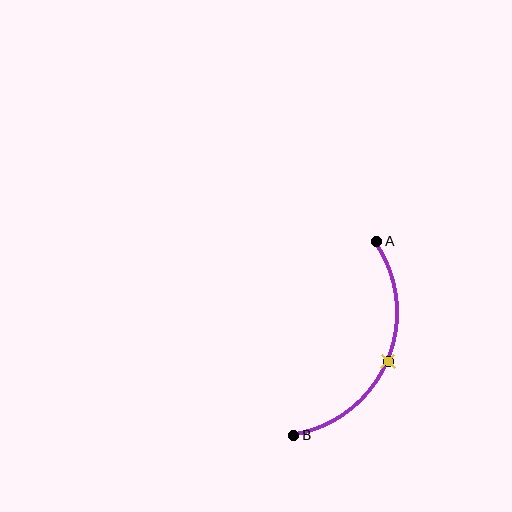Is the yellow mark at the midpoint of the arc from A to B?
Yes. The yellow mark lies on the arc at equal arc-length from both A and B — it is the arc midpoint.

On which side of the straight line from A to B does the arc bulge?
The arc bulges to the right of the straight line connecting A and B.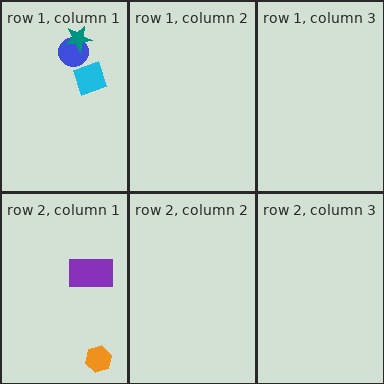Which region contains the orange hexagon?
The row 2, column 1 region.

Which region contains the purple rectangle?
The row 2, column 1 region.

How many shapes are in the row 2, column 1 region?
2.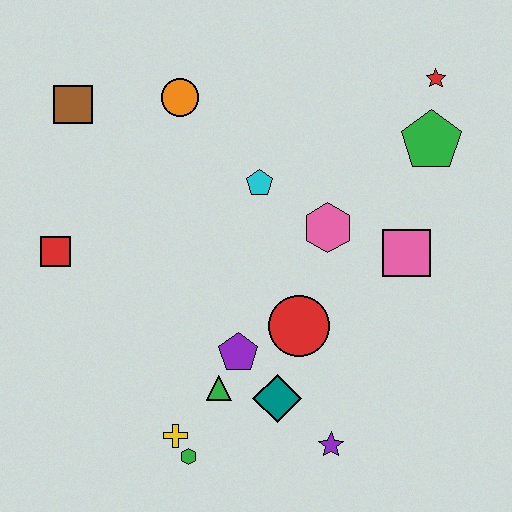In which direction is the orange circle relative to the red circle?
The orange circle is above the red circle.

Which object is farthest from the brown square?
The purple star is farthest from the brown square.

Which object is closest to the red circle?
The purple pentagon is closest to the red circle.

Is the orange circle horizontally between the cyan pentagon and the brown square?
Yes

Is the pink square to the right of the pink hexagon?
Yes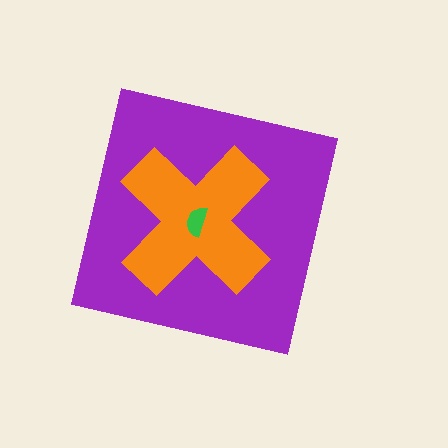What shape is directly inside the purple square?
The orange cross.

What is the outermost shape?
The purple square.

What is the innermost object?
The green semicircle.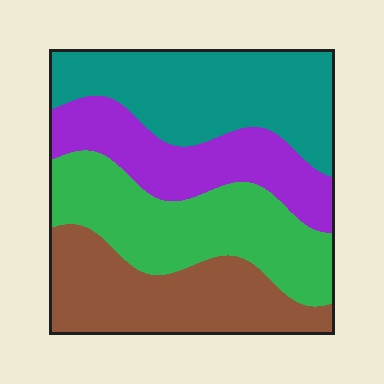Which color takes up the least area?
Purple, at roughly 20%.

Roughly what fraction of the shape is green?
Green covers 27% of the shape.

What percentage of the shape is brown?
Brown covers about 25% of the shape.